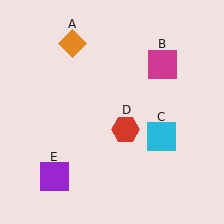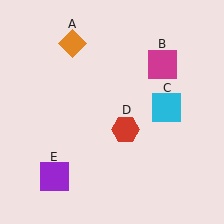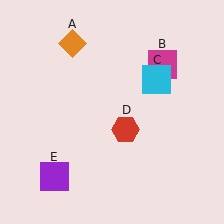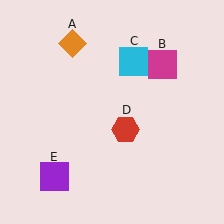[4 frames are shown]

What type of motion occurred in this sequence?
The cyan square (object C) rotated counterclockwise around the center of the scene.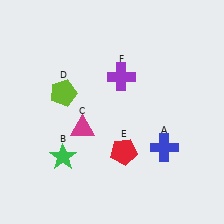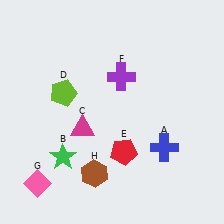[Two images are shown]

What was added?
A pink diamond (G), a brown hexagon (H) were added in Image 2.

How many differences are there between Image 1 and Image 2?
There are 2 differences between the two images.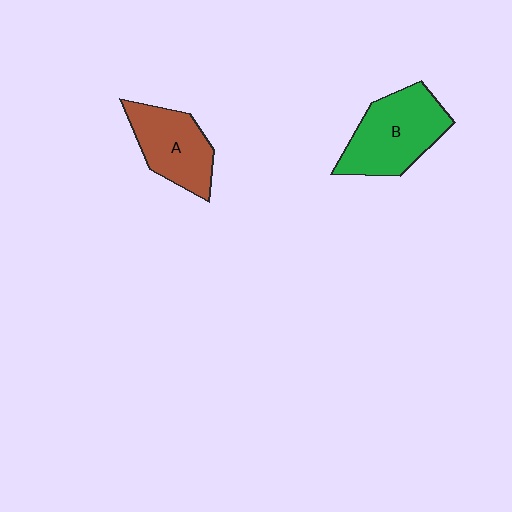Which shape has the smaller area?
Shape A (brown).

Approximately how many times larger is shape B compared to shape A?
Approximately 1.3 times.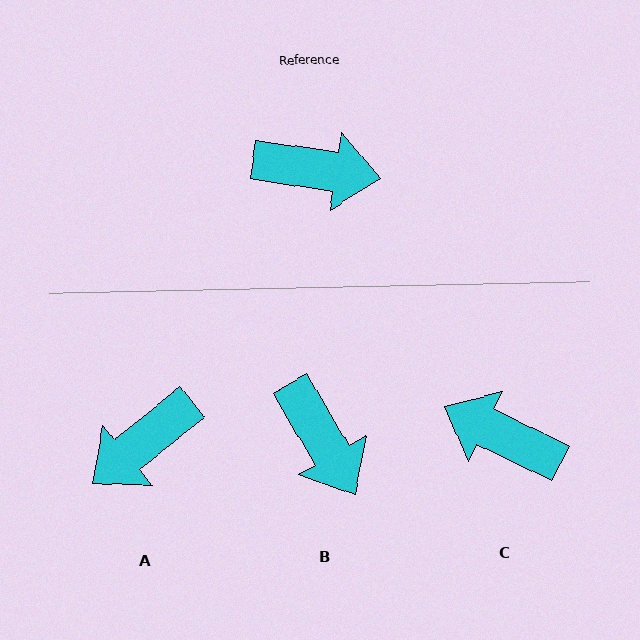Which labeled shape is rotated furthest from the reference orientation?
C, about 162 degrees away.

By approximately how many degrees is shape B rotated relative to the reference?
Approximately 51 degrees clockwise.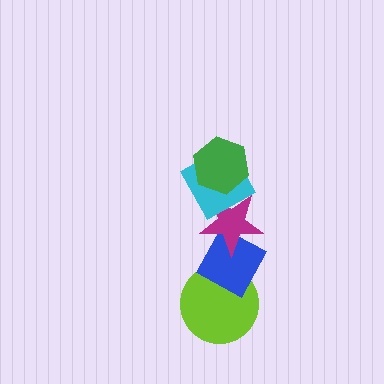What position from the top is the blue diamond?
The blue diamond is 4th from the top.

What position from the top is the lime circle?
The lime circle is 5th from the top.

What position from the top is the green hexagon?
The green hexagon is 1st from the top.